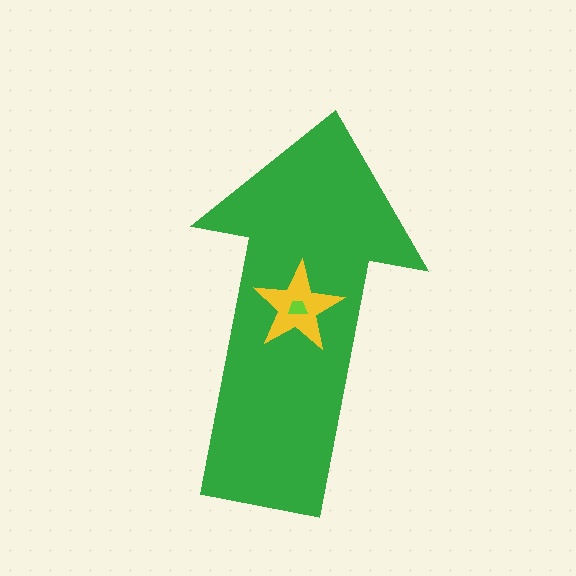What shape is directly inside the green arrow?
The yellow star.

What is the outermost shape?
The green arrow.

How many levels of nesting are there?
3.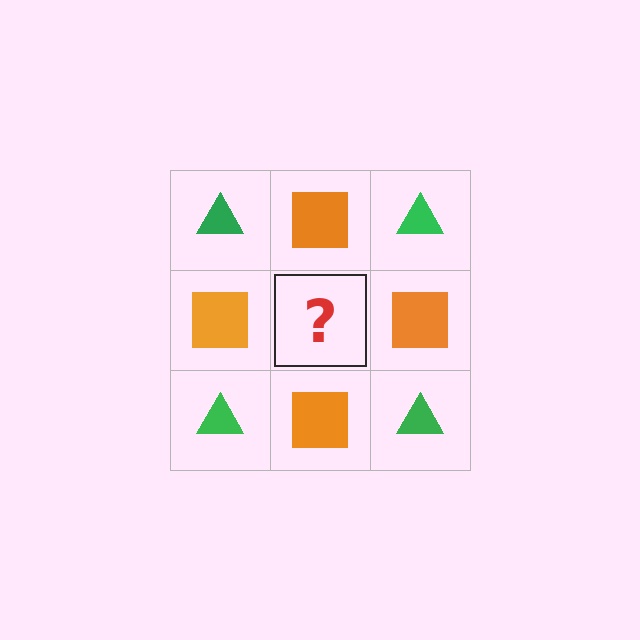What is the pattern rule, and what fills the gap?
The rule is that it alternates green triangle and orange square in a checkerboard pattern. The gap should be filled with a green triangle.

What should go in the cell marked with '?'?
The missing cell should contain a green triangle.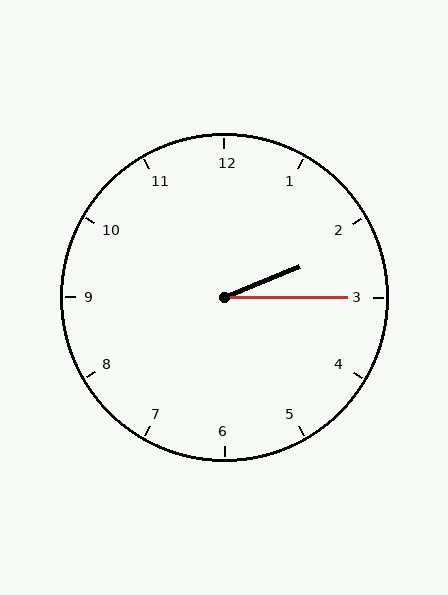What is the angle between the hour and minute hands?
Approximately 22 degrees.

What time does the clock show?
2:15.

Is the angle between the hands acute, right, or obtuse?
It is acute.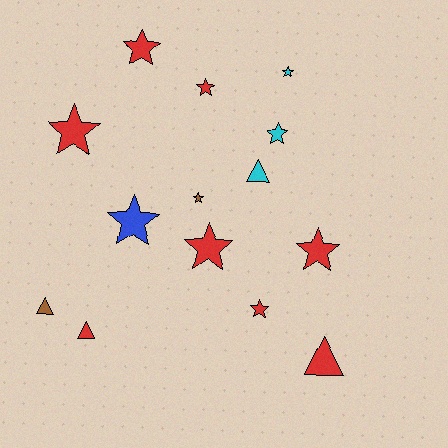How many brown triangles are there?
There is 1 brown triangle.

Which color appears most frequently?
Red, with 8 objects.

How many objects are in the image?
There are 14 objects.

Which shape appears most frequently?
Star, with 10 objects.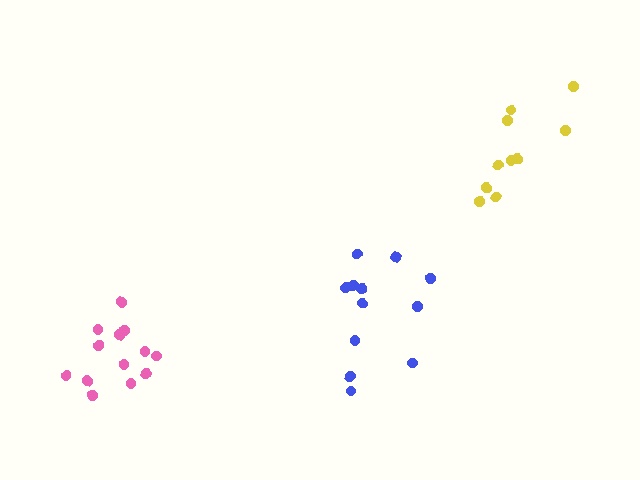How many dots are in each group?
Group 1: 12 dots, Group 2: 13 dots, Group 3: 10 dots (35 total).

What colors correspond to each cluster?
The clusters are colored: blue, pink, yellow.